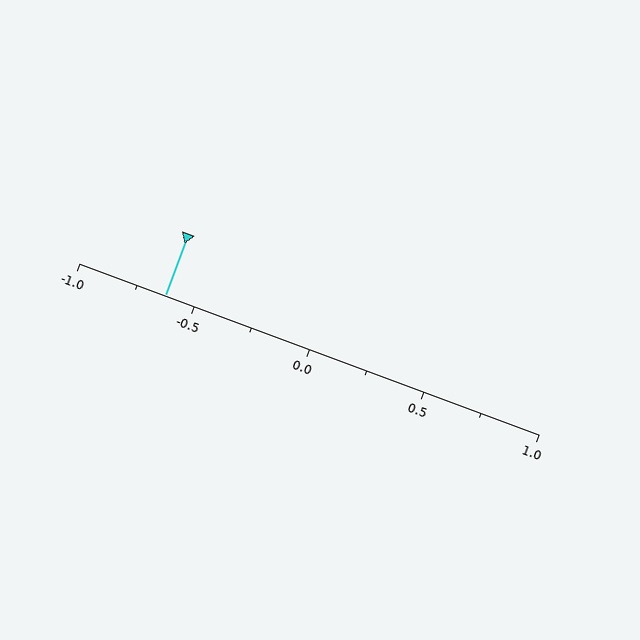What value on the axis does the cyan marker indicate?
The marker indicates approximately -0.62.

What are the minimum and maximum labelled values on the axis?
The axis runs from -1.0 to 1.0.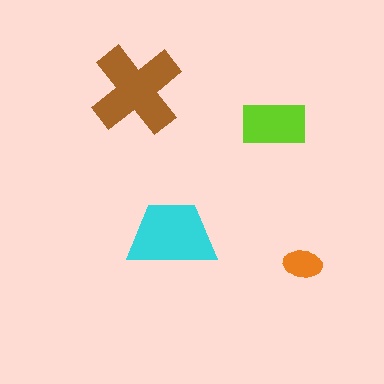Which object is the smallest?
The orange ellipse.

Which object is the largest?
The brown cross.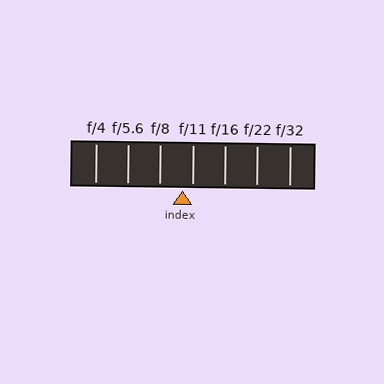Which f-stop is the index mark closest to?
The index mark is closest to f/11.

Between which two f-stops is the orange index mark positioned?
The index mark is between f/8 and f/11.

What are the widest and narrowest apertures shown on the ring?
The widest aperture shown is f/4 and the narrowest is f/32.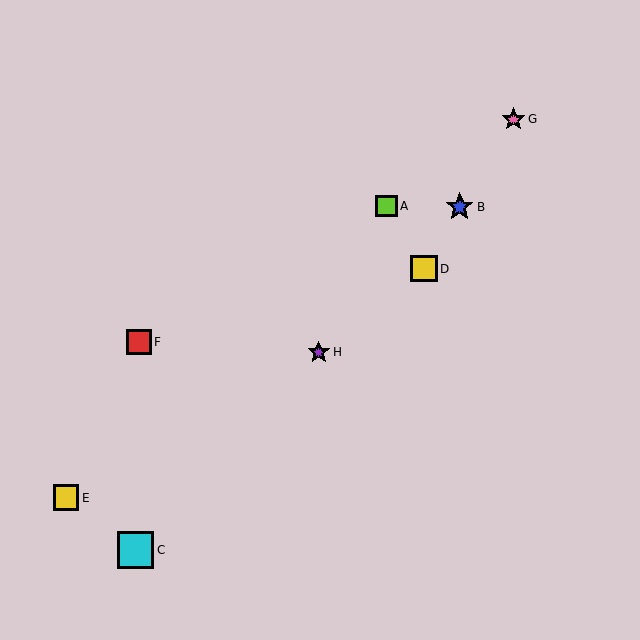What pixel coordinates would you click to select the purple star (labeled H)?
Click at (319, 352) to select the purple star H.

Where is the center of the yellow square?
The center of the yellow square is at (424, 269).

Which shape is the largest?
The cyan square (labeled C) is the largest.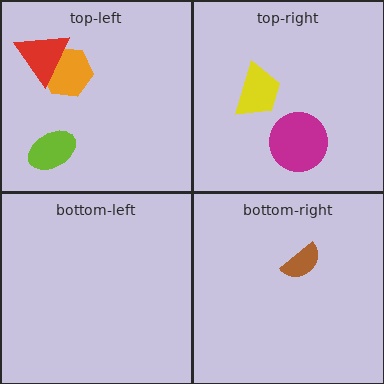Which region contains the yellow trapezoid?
The top-right region.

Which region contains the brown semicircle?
The bottom-right region.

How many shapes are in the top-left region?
3.